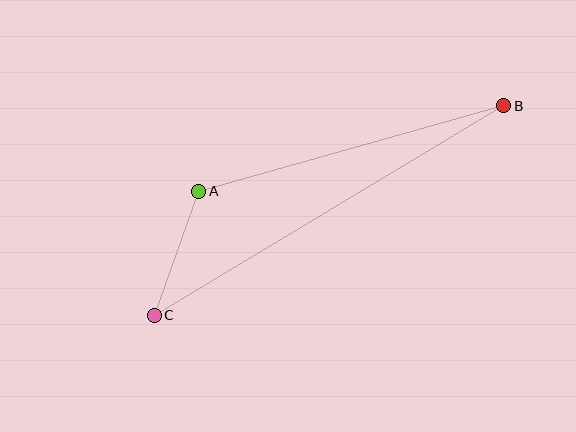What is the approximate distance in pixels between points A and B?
The distance between A and B is approximately 317 pixels.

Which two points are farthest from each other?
Points B and C are farthest from each other.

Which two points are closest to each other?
Points A and C are closest to each other.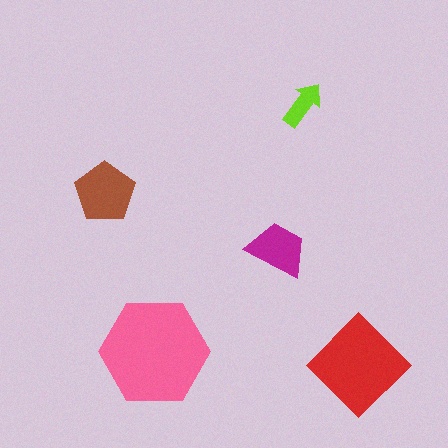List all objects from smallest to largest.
The lime arrow, the magenta trapezoid, the brown pentagon, the red diamond, the pink hexagon.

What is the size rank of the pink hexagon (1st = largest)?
1st.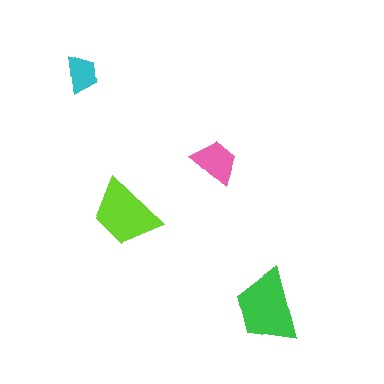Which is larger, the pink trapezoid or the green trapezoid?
The green one.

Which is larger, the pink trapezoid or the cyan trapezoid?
The pink one.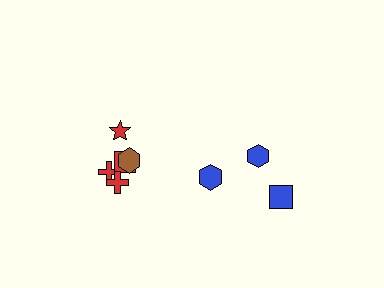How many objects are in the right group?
There are 3 objects.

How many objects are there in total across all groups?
There are 8 objects.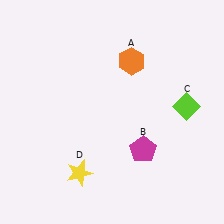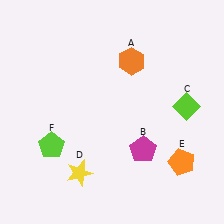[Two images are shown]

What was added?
An orange pentagon (E), a lime pentagon (F) were added in Image 2.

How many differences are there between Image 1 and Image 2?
There are 2 differences between the two images.